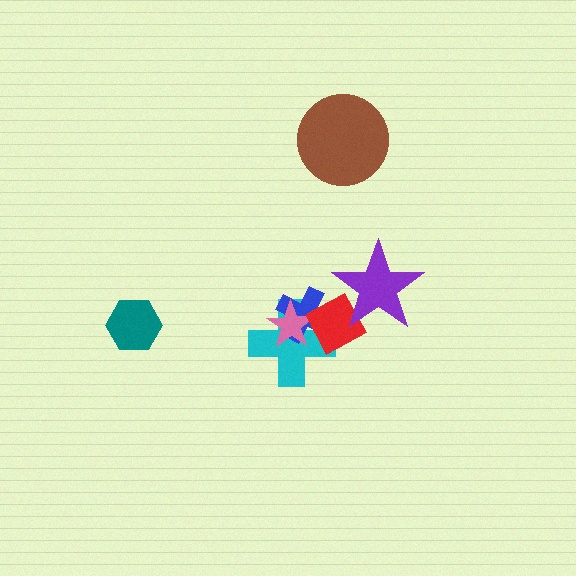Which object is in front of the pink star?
The red diamond is in front of the pink star.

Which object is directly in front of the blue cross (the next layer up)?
The pink star is directly in front of the blue cross.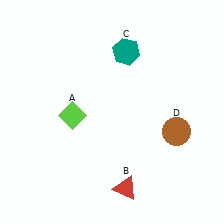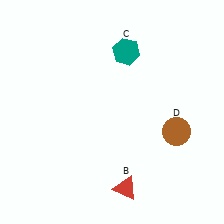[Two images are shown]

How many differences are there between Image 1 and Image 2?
There is 1 difference between the two images.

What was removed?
The lime diamond (A) was removed in Image 2.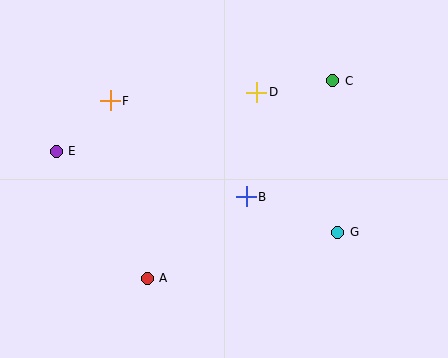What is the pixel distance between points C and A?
The distance between C and A is 271 pixels.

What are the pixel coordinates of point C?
Point C is at (333, 81).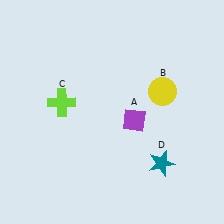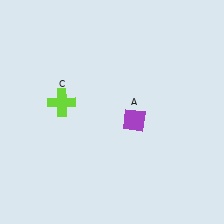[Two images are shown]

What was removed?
The teal star (D), the yellow circle (B) were removed in Image 2.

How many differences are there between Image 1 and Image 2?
There are 2 differences between the two images.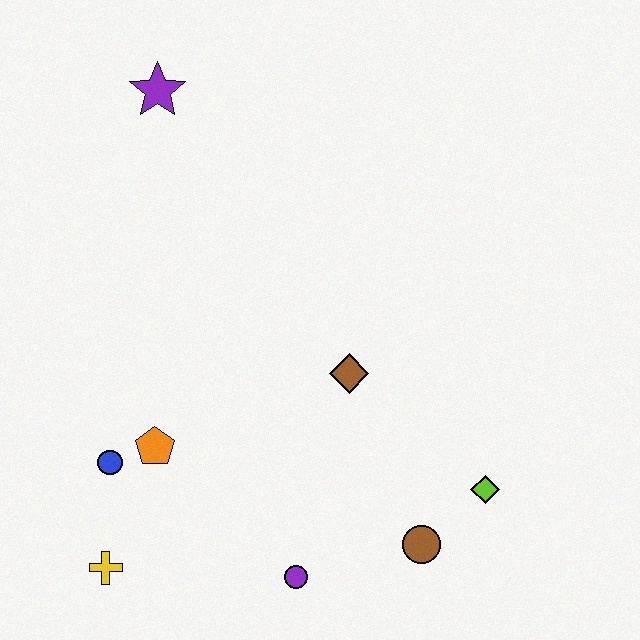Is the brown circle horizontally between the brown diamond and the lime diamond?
Yes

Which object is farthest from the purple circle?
The purple star is farthest from the purple circle.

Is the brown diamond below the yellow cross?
No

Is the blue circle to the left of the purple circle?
Yes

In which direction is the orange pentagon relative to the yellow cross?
The orange pentagon is above the yellow cross.